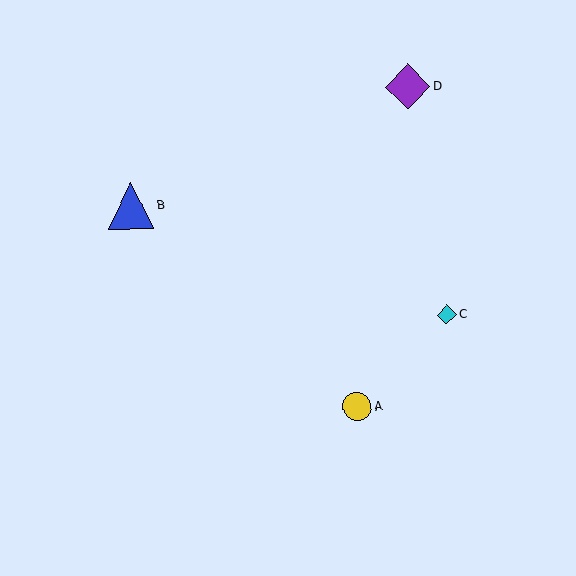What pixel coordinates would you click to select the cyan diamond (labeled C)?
Click at (447, 315) to select the cyan diamond C.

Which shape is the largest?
The blue triangle (labeled B) is the largest.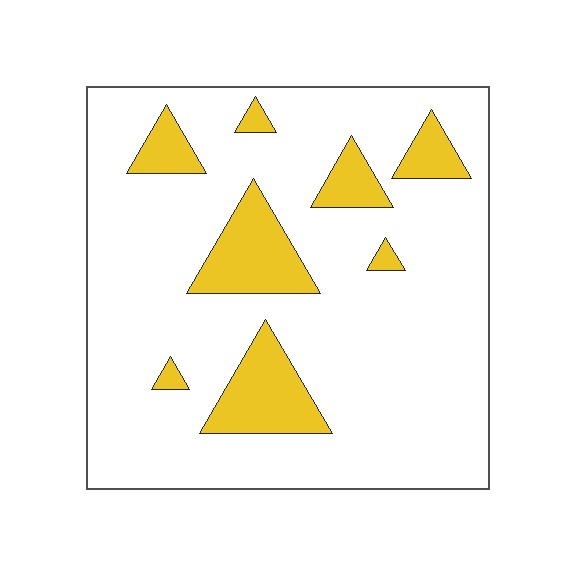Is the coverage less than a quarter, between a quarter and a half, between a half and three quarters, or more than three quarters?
Less than a quarter.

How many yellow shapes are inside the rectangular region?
8.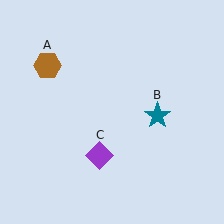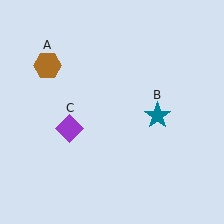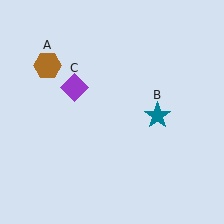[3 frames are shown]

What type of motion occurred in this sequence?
The purple diamond (object C) rotated clockwise around the center of the scene.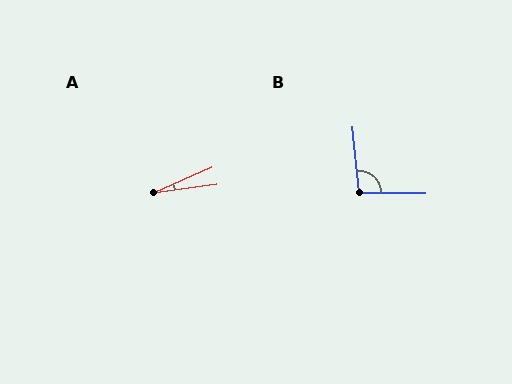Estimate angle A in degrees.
Approximately 16 degrees.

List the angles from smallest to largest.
A (16°), B (96°).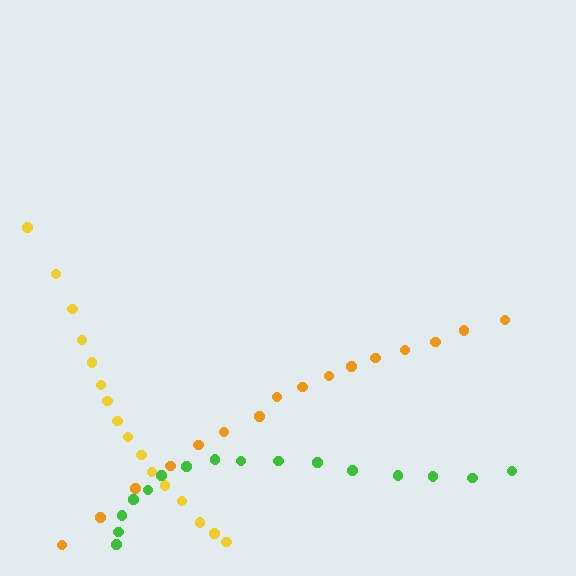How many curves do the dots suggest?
There are 3 distinct paths.